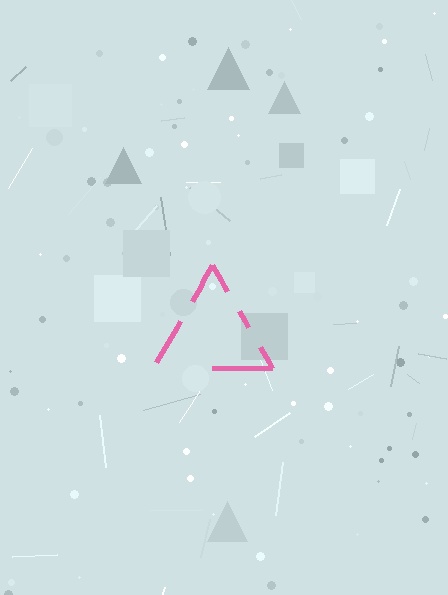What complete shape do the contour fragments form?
The contour fragments form a triangle.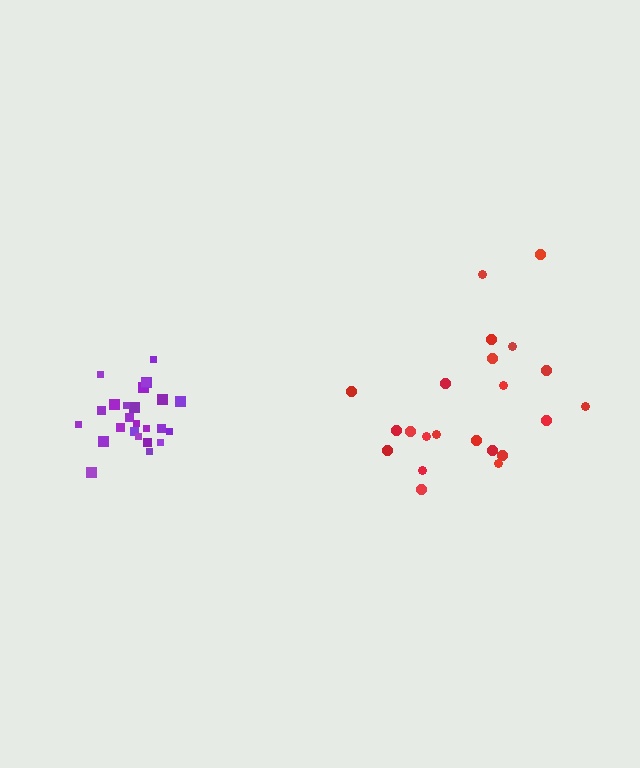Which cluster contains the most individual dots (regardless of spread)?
Purple (25).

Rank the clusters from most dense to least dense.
purple, red.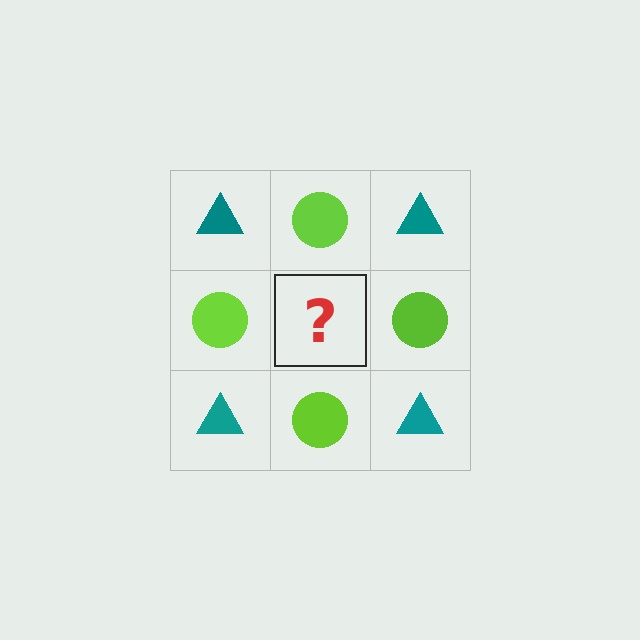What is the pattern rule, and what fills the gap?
The rule is that it alternates teal triangle and lime circle in a checkerboard pattern. The gap should be filled with a teal triangle.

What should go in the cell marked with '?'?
The missing cell should contain a teal triangle.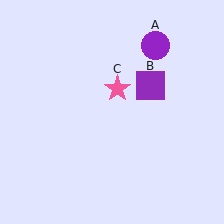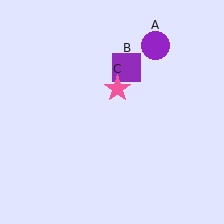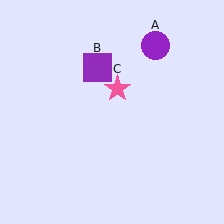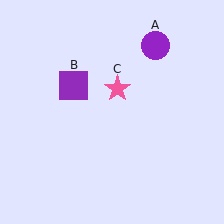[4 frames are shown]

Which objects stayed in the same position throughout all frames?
Purple circle (object A) and pink star (object C) remained stationary.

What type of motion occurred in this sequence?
The purple square (object B) rotated counterclockwise around the center of the scene.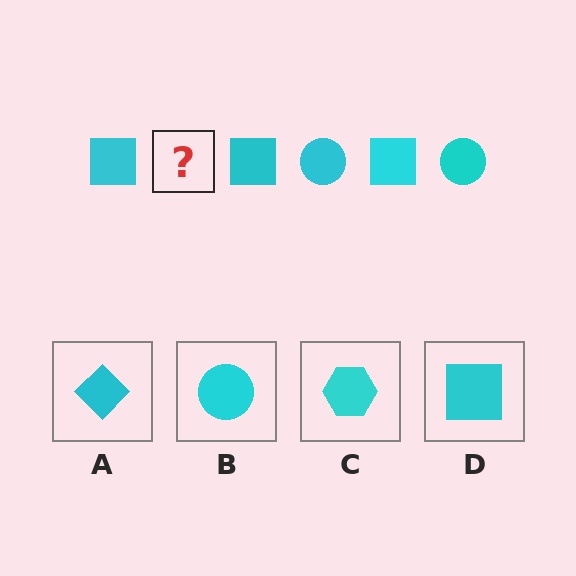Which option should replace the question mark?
Option B.